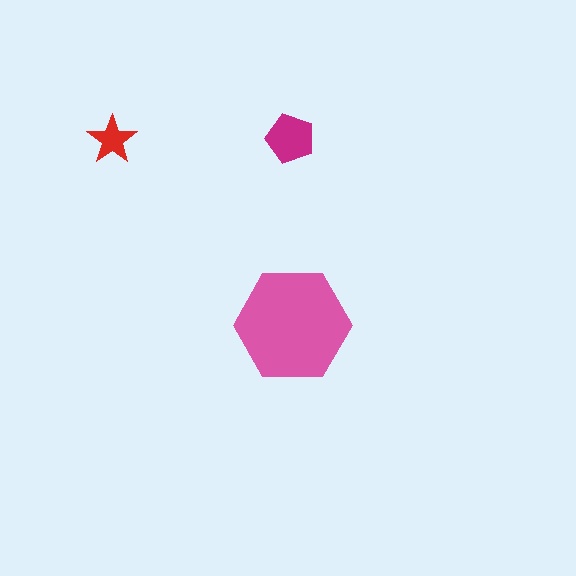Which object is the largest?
The pink hexagon.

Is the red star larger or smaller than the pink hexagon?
Smaller.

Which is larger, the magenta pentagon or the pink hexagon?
The pink hexagon.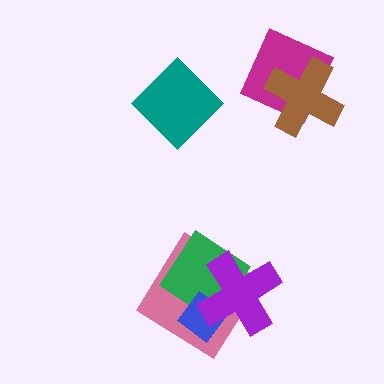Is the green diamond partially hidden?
Yes, it is partially covered by another shape.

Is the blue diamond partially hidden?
Yes, it is partially covered by another shape.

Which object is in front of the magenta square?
The brown cross is in front of the magenta square.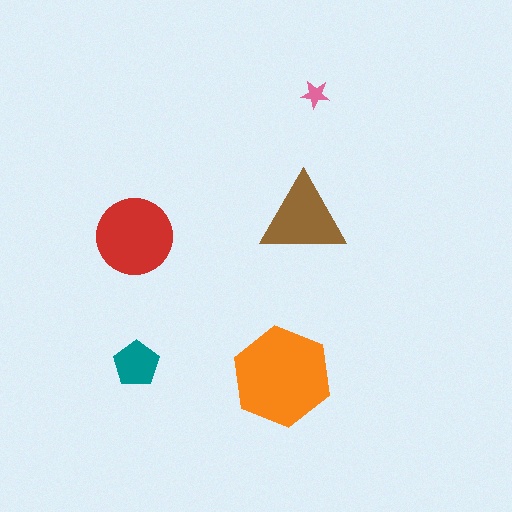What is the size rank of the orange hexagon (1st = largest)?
1st.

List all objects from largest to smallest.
The orange hexagon, the red circle, the brown triangle, the teal pentagon, the pink star.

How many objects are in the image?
There are 5 objects in the image.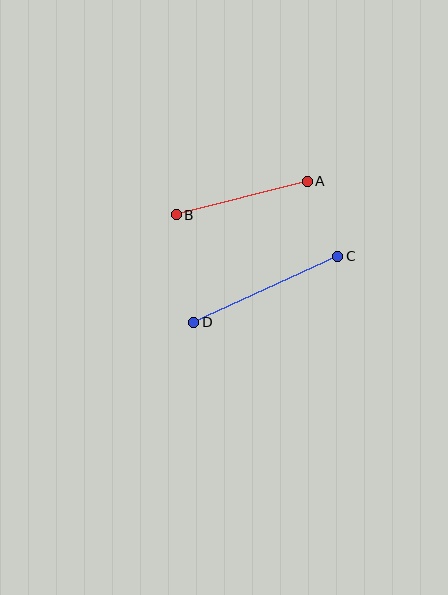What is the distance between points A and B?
The distance is approximately 135 pixels.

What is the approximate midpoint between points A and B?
The midpoint is at approximately (242, 198) pixels.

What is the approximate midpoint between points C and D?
The midpoint is at approximately (266, 289) pixels.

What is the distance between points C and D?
The distance is approximately 159 pixels.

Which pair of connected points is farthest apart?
Points C and D are farthest apart.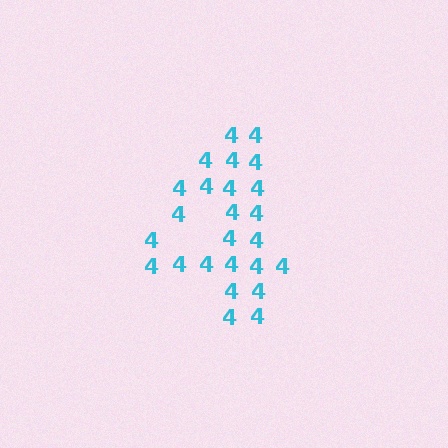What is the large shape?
The large shape is the digit 4.